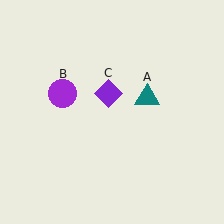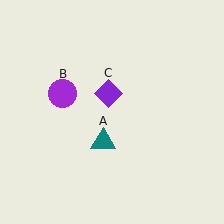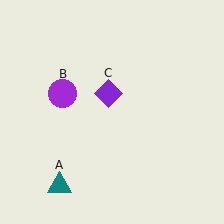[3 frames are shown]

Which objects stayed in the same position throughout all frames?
Purple circle (object B) and purple diamond (object C) remained stationary.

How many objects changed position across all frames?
1 object changed position: teal triangle (object A).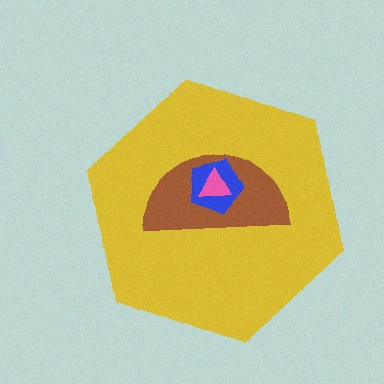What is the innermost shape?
The pink triangle.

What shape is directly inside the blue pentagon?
The pink triangle.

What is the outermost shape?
The yellow hexagon.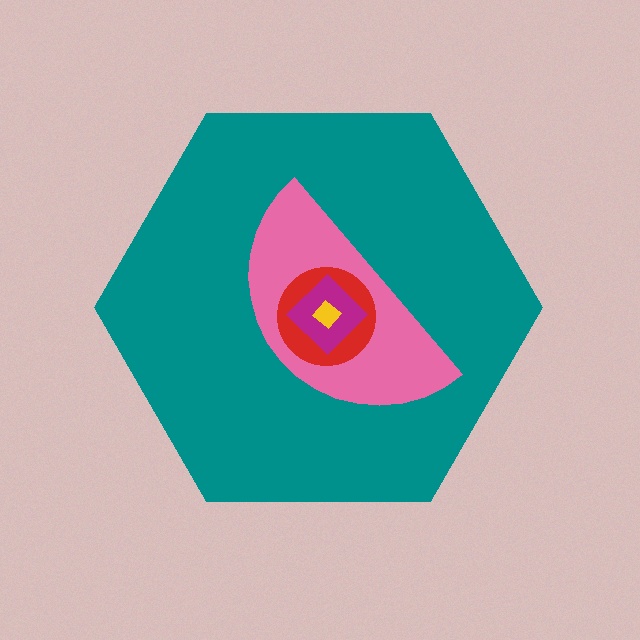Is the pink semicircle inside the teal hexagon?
Yes.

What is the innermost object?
The yellow diamond.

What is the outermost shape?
The teal hexagon.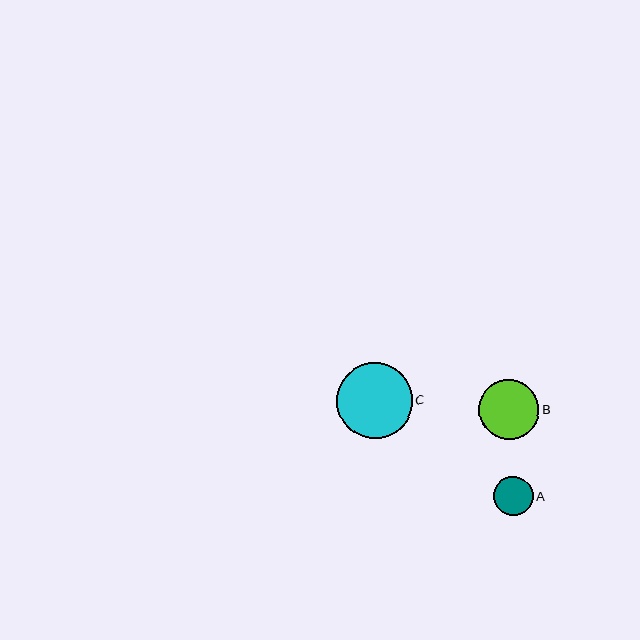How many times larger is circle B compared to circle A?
Circle B is approximately 1.5 times the size of circle A.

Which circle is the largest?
Circle C is the largest with a size of approximately 76 pixels.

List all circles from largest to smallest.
From largest to smallest: C, B, A.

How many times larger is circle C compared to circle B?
Circle C is approximately 1.3 times the size of circle B.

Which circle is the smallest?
Circle A is the smallest with a size of approximately 39 pixels.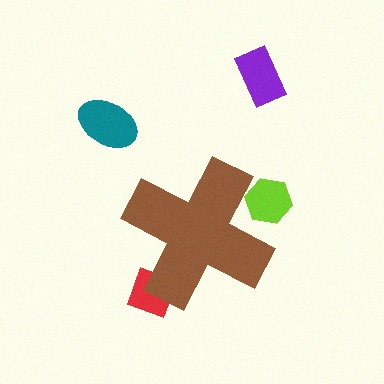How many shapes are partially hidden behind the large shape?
2 shapes are partially hidden.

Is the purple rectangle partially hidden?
No, the purple rectangle is fully visible.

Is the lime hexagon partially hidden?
Yes, the lime hexagon is partially hidden behind the brown cross.